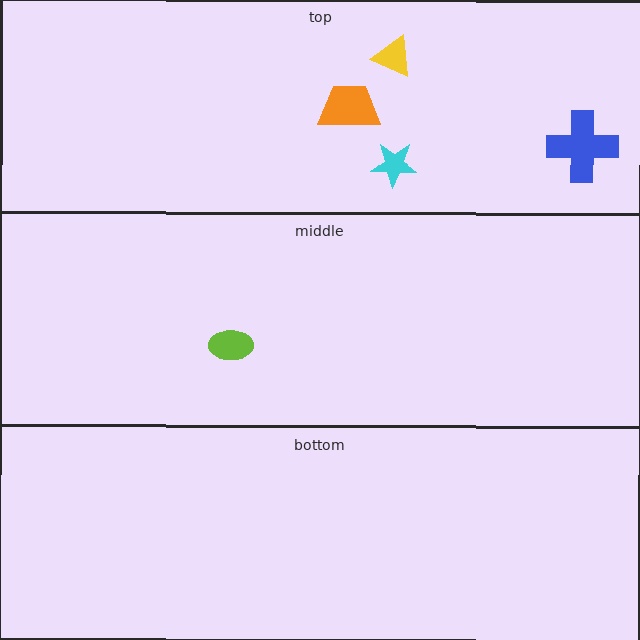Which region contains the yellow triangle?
The top region.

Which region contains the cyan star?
The top region.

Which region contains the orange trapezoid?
The top region.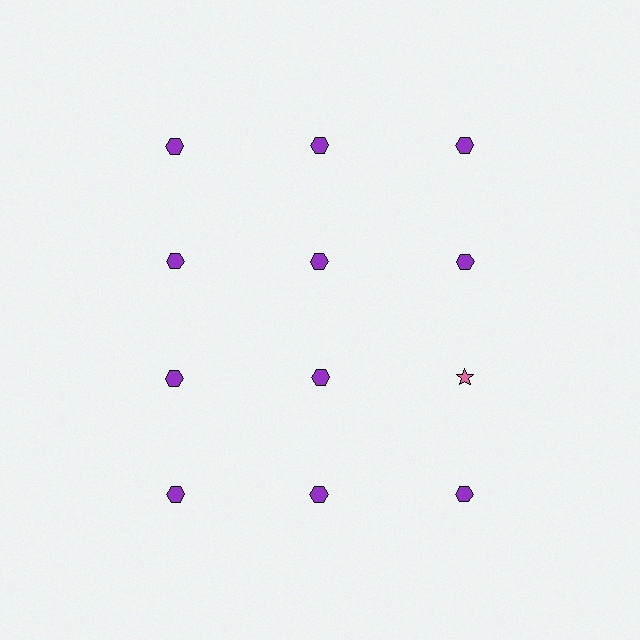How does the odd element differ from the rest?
It differs in both color (pink instead of purple) and shape (star instead of hexagon).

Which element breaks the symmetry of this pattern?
The pink star in the third row, center column breaks the symmetry. All other shapes are purple hexagons.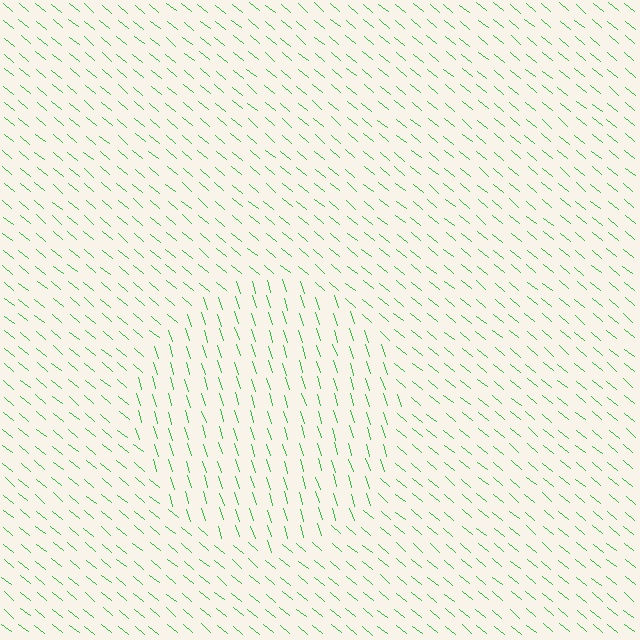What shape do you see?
I see a circle.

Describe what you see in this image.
The image is filled with small green line segments. A circle region in the image has lines oriented differently from the surrounding lines, creating a visible texture boundary.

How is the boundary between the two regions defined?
The boundary is defined purely by a change in line orientation (approximately 33 degrees difference). All lines are the same color and thickness.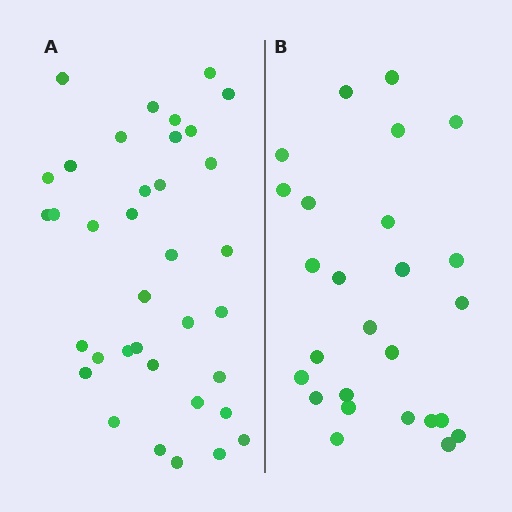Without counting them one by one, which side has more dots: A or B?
Region A (the left region) has more dots.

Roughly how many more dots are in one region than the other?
Region A has roughly 10 or so more dots than region B.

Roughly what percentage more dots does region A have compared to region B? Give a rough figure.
About 40% more.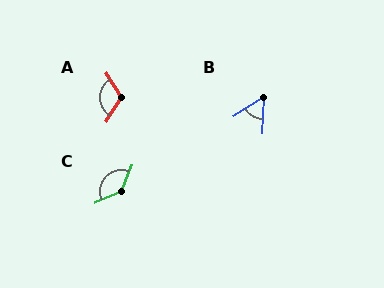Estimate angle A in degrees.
Approximately 116 degrees.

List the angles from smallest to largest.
B (55°), A (116°), C (134°).